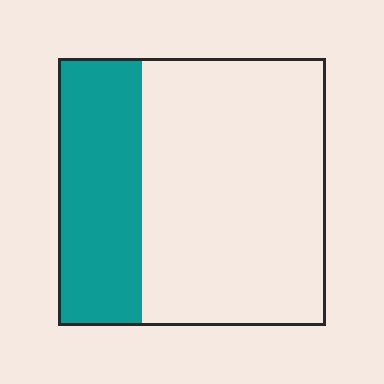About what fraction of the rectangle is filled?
About one third (1/3).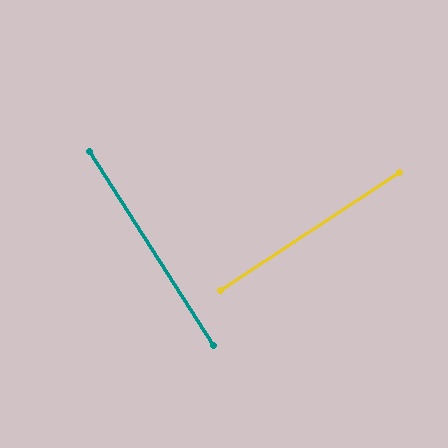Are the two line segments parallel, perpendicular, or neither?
Perpendicular — they meet at approximately 89°.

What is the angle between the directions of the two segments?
Approximately 89 degrees.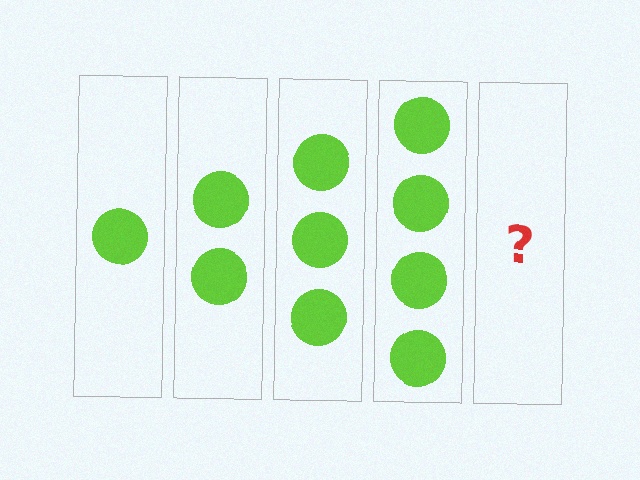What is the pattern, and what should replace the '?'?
The pattern is that each step adds one more circle. The '?' should be 5 circles.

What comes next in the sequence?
The next element should be 5 circles.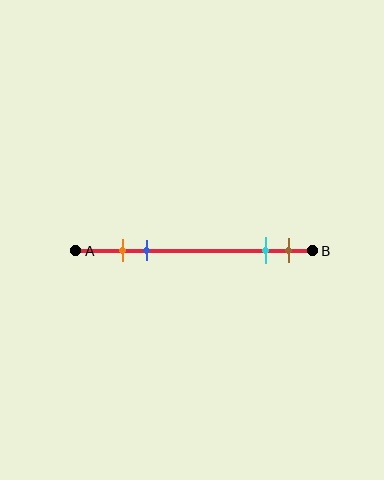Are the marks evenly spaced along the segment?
No, the marks are not evenly spaced.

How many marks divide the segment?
There are 4 marks dividing the segment.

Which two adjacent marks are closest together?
The orange and blue marks are the closest adjacent pair.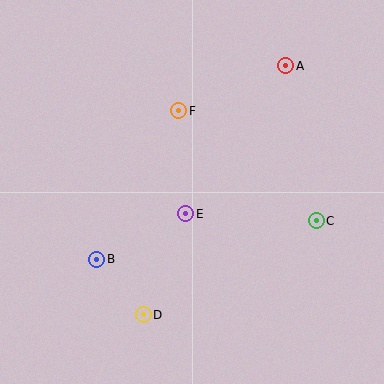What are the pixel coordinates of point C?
Point C is at (316, 221).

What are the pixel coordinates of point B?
Point B is at (97, 259).